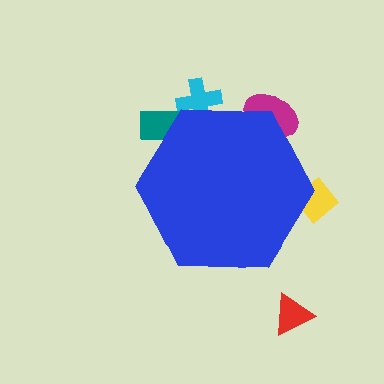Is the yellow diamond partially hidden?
Yes, the yellow diamond is partially hidden behind the blue hexagon.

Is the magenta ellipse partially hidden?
Yes, the magenta ellipse is partially hidden behind the blue hexagon.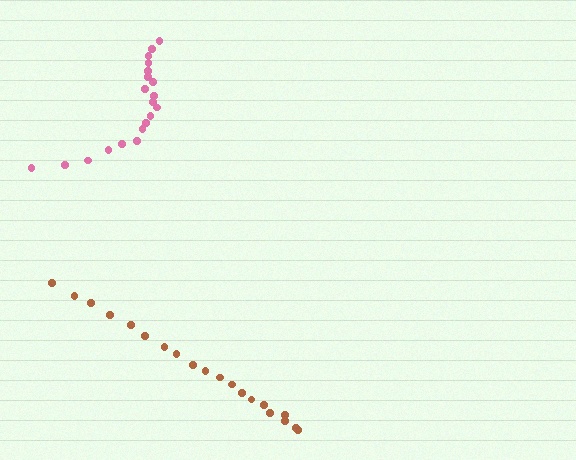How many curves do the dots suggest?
There are 2 distinct paths.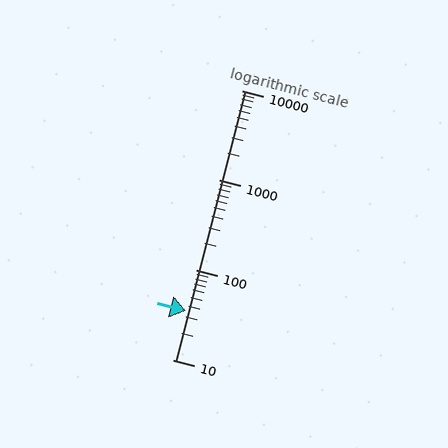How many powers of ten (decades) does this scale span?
The scale spans 3 decades, from 10 to 10000.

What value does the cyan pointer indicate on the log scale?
The pointer indicates approximately 35.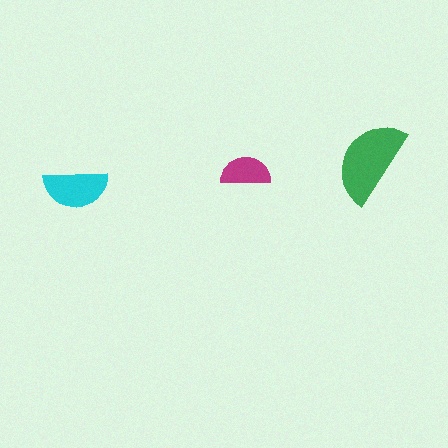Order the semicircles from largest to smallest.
the green one, the cyan one, the magenta one.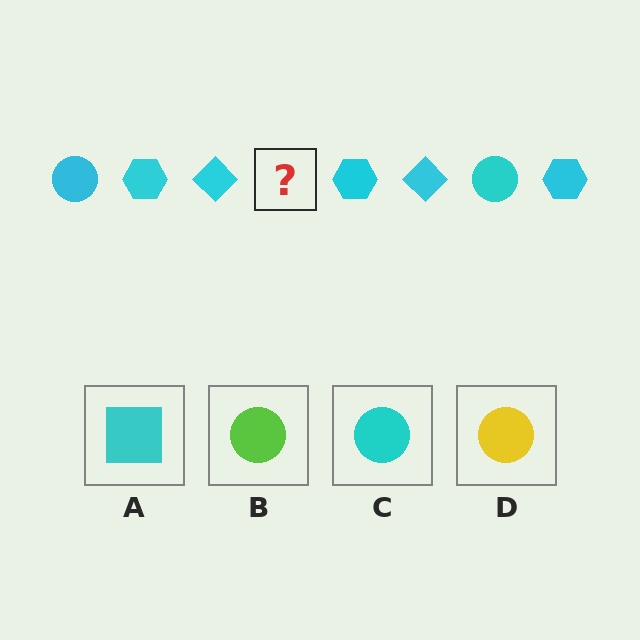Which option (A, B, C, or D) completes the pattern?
C.